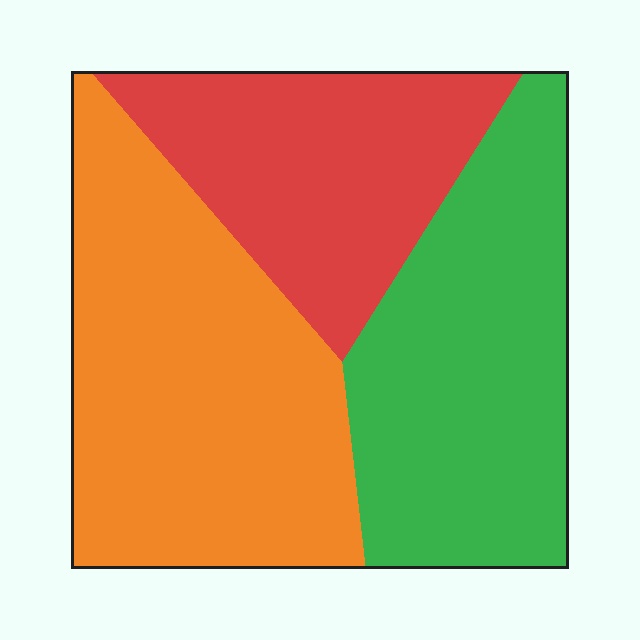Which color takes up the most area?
Orange, at roughly 40%.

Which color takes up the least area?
Red, at roughly 25%.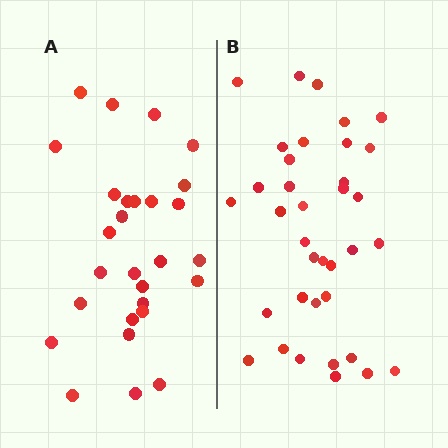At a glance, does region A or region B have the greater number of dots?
Region B (the right region) has more dots.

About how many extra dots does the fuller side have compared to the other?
Region B has roughly 8 or so more dots than region A.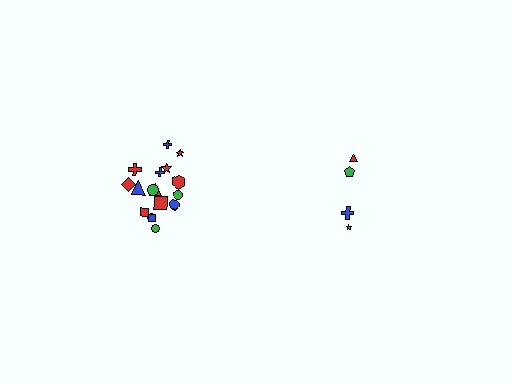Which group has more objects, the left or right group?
The left group.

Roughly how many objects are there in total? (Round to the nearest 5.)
Roughly 20 objects in total.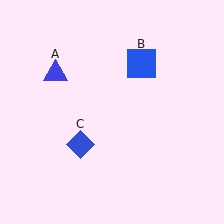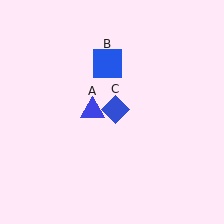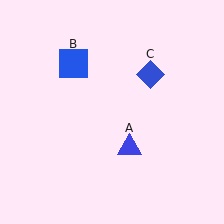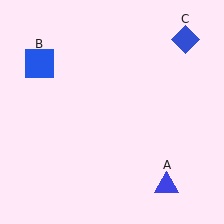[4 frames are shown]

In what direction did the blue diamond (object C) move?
The blue diamond (object C) moved up and to the right.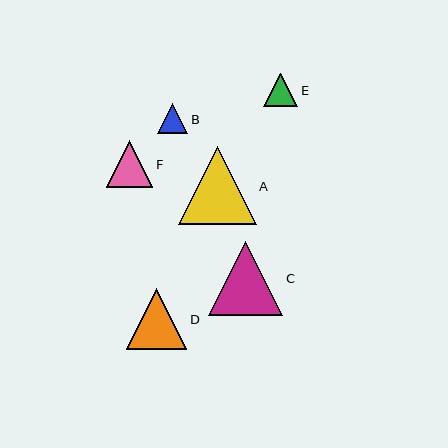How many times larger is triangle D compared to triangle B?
Triangle D is approximately 2.0 times the size of triangle B.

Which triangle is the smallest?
Triangle B is the smallest with a size of approximately 30 pixels.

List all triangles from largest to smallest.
From largest to smallest: A, C, D, F, E, B.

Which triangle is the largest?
Triangle A is the largest with a size of approximately 78 pixels.